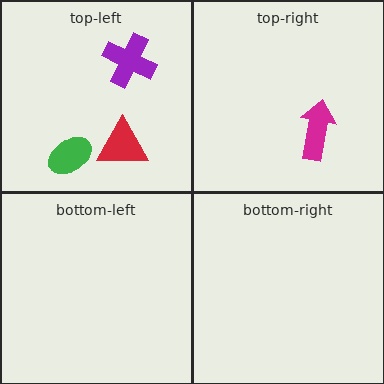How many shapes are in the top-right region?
1.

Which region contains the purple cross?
The top-left region.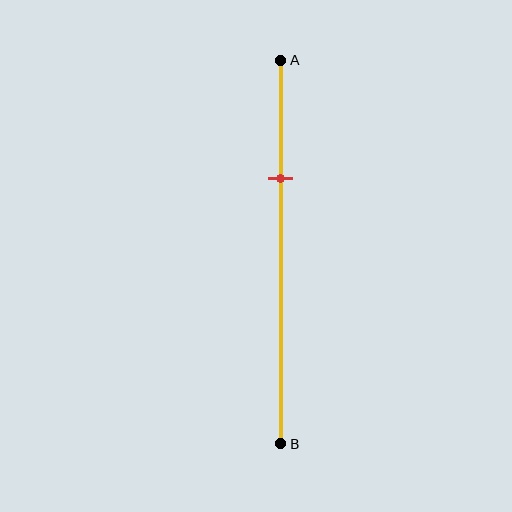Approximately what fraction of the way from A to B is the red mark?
The red mark is approximately 30% of the way from A to B.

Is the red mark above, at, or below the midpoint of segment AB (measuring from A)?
The red mark is above the midpoint of segment AB.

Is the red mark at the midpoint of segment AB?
No, the mark is at about 30% from A, not at the 50% midpoint.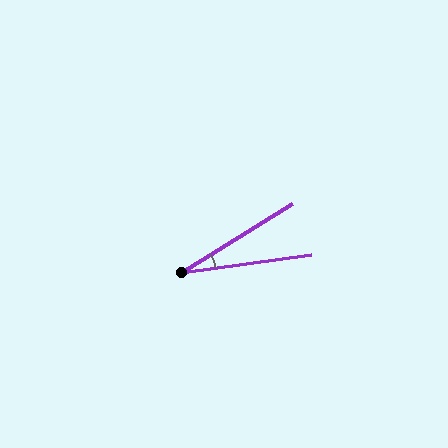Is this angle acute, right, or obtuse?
It is acute.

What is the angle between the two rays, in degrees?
Approximately 24 degrees.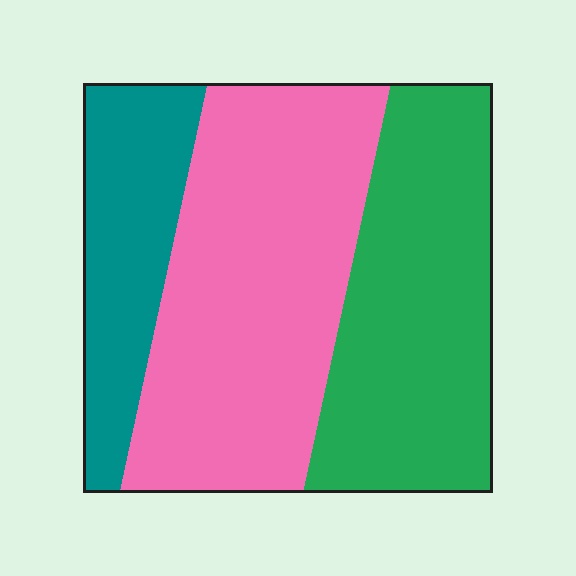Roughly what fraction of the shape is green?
Green covers around 35% of the shape.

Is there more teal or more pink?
Pink.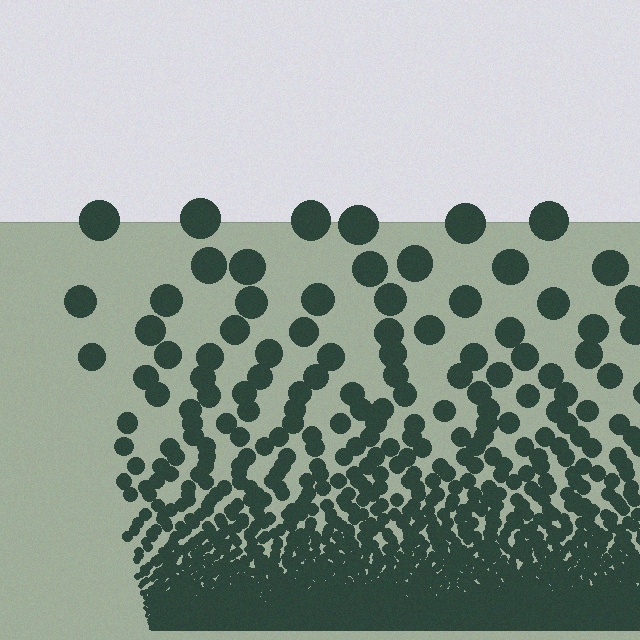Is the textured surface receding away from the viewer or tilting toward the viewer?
The surface appears to tilt toward the viewer. Texture elements get larger and sparser toward the top.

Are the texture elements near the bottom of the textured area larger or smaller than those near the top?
Smaller. The gradient is inverted — elements near the bottom are smaller and denser.